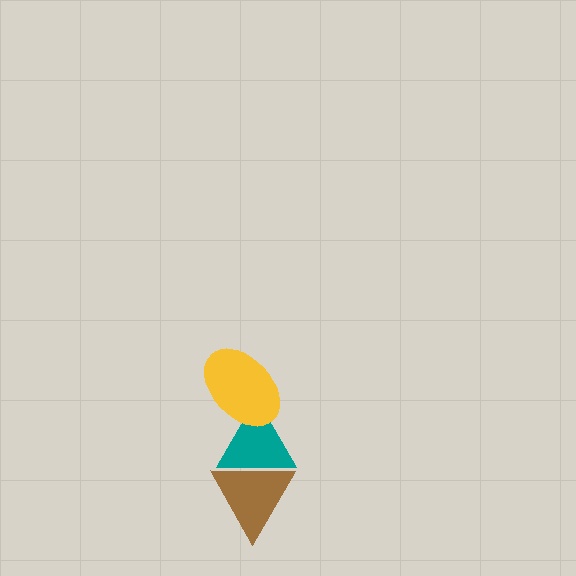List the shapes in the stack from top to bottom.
From top to bottom: the yellow ellipse, the teal triangle, the brown triangle.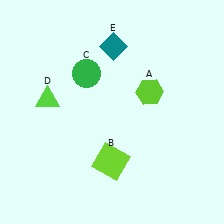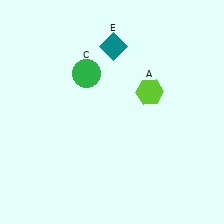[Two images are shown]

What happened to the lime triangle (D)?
The lime triangle (D) was removed in Image 2. It was in the top-left area of Image 1.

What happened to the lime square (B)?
The lime square (B) was removed in Image 2. It was in the bottom-left area of Image 1.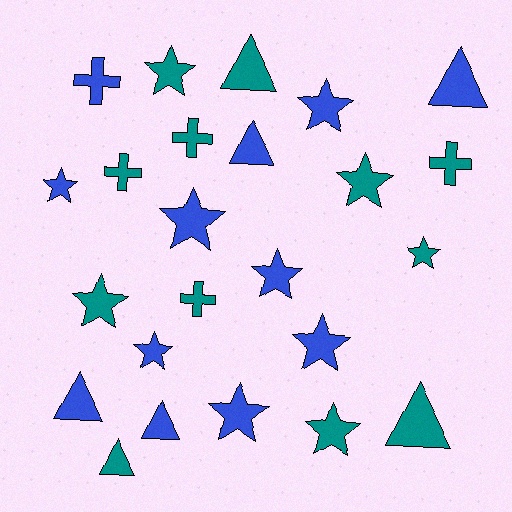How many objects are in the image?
There are 24 objects.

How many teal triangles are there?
There are 3 teal triangles.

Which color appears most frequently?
Blue, with 12 objects.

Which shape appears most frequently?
Star, with 12 objects.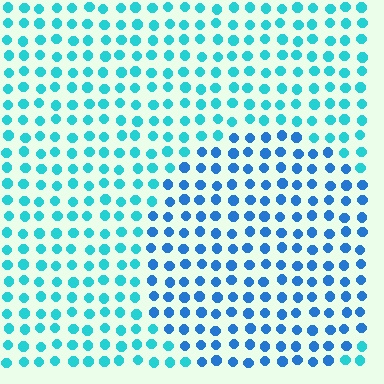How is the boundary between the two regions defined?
The boundary is defined purely by a slight shift in hue (about 31 degrees). Spacing, size, and orientation are identical on both sides.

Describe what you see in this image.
The image is filled with small cyan elements in a uniform arrangement. A circle-shaped region is visible where the elements are tinted to a slightly different hue, forming a subtle color boundary.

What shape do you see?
I see a circle.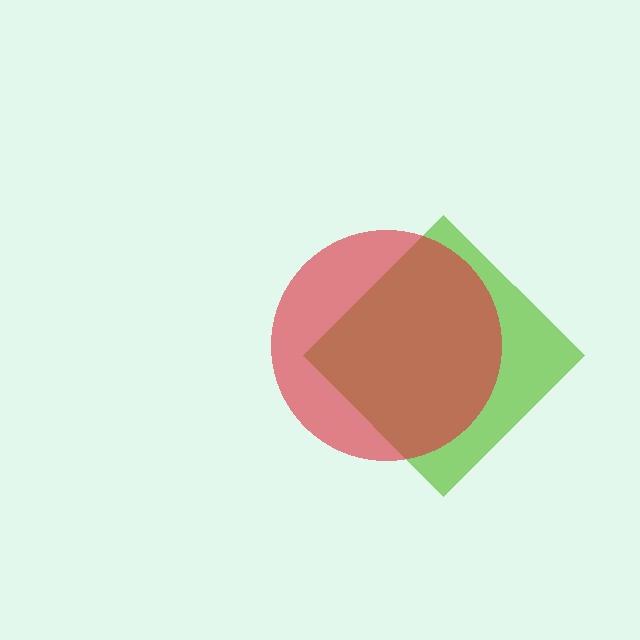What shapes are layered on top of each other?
The layered shapes are: a lime diamond, a red circle.